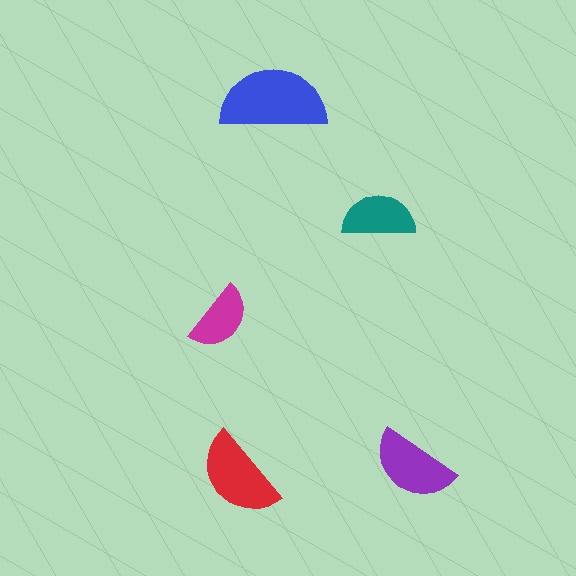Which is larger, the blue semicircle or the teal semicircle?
The blue one.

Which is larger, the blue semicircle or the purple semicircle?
The blue one.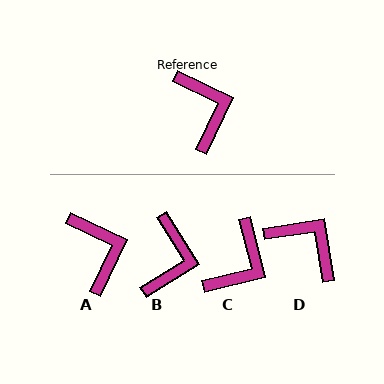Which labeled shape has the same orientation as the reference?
A.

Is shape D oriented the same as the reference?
No, it is off by about 34 degrees.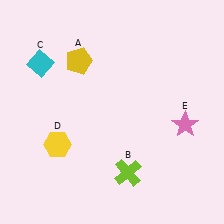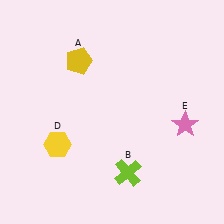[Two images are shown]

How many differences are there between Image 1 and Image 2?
There is 1 difference between the two images.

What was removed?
The cyan diamond (C) was removed in Image 2.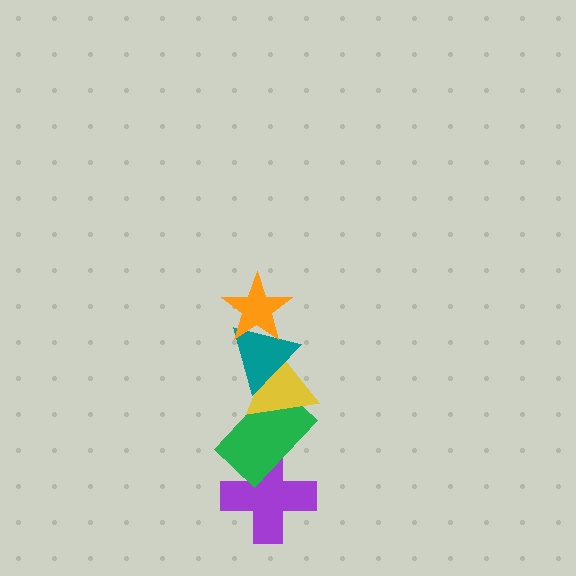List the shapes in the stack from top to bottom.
From top to bottom: the orange star, the teal triangle, the yellow triangle, the green rectangle, the purple cross.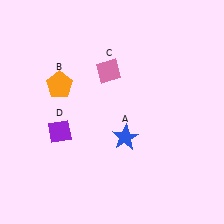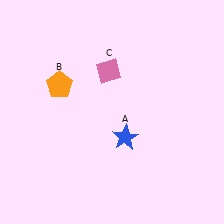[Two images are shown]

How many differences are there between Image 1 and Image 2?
There is 1 difference between the two images.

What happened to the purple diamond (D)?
The purple diamond (D) was removed in Image 2. It was in the bottom-left area of Image 1.